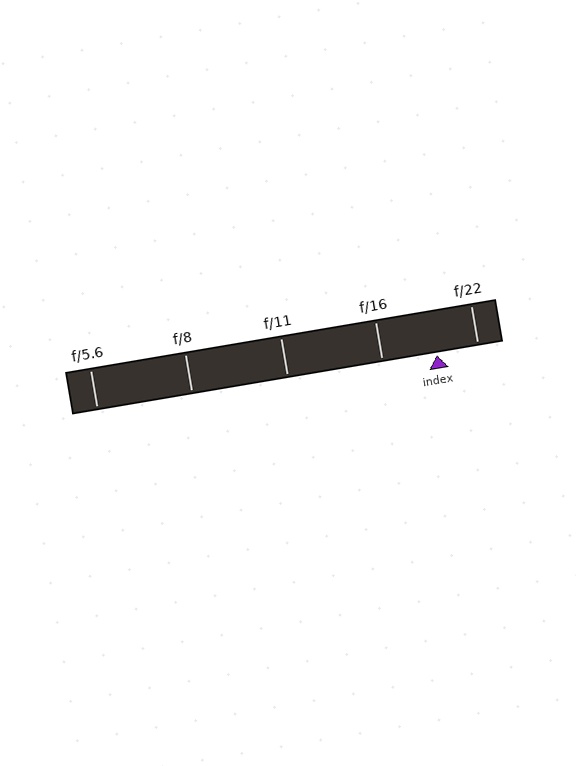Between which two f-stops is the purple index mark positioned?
The index mark is between f/16 and f/22.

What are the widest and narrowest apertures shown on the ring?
The widest aperture shown is f/5.6 and the narrowest is f/22.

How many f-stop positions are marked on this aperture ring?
There are 5 f-stop positions marked.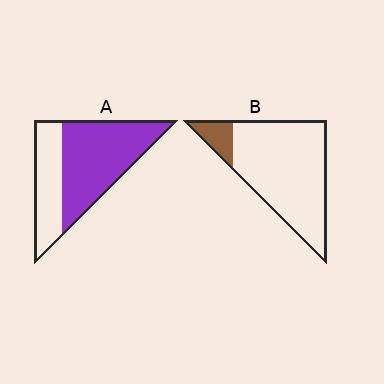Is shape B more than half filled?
No.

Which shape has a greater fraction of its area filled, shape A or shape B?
Shape A.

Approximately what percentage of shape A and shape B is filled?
A is approximately 65% and B is approximately 10%.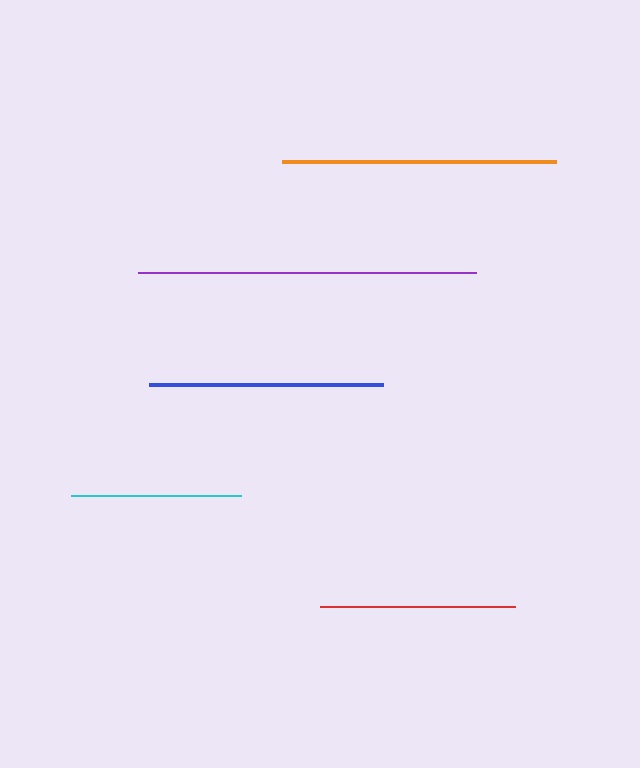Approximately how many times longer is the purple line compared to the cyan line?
The purple line is approximately 2.0 times the length of the cyan line.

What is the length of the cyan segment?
The cyan segment is approximately 170 pixels long.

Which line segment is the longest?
The purple line is the longest at approximately 339 pixels.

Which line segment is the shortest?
The cyan line is the shortest at approximately 170 pixels.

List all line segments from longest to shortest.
From longest to shortest: purple, orange, blue, red, cyan.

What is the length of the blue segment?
The blue segment is approximately 233 pixels long.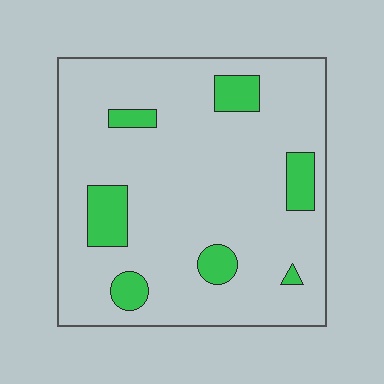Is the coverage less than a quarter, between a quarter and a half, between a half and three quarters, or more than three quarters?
Less than a quarter.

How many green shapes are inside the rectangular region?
7.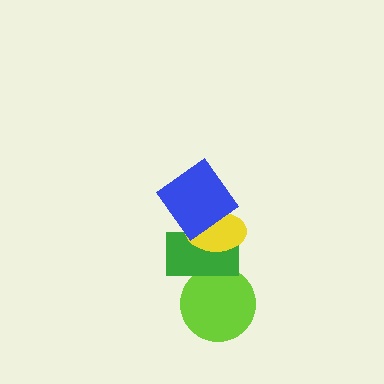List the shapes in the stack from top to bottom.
From top to bottom: the blue diamond, the yellow ellipse, the green rectangle, the lime circle.